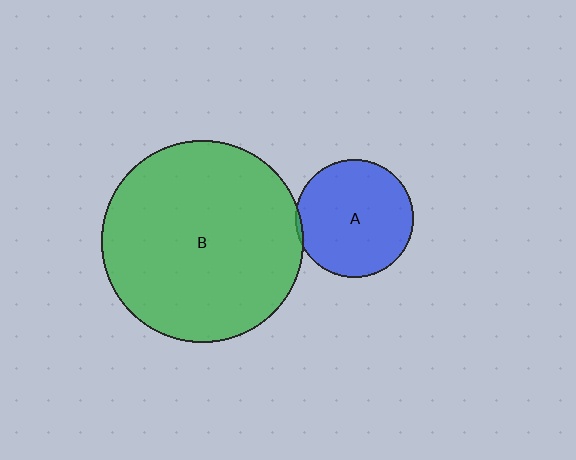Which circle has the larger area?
Circle B (green).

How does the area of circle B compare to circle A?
Approximately 2.9 times.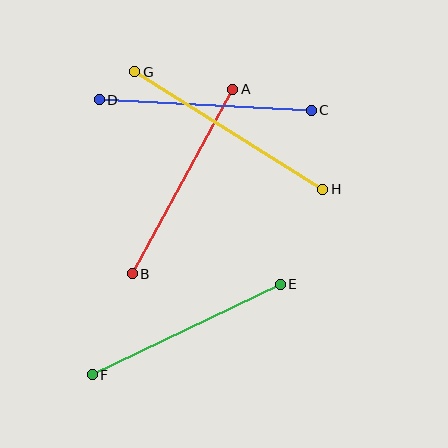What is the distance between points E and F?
The distance is approximately 209 pixels.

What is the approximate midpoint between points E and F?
The midpoint is at approximately (186, 329) pixels.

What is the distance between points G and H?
The distance is approximately 222 pixels.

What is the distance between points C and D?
The distance is approximately 212 pixels.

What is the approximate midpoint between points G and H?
The midpoint is at approximately (229, 131) pixels.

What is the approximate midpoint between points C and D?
The midpoint is at approximately (205, 105) pixels.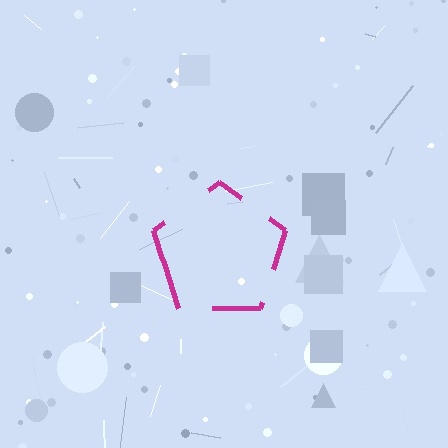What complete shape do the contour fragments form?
The contour fragments form a pentagon.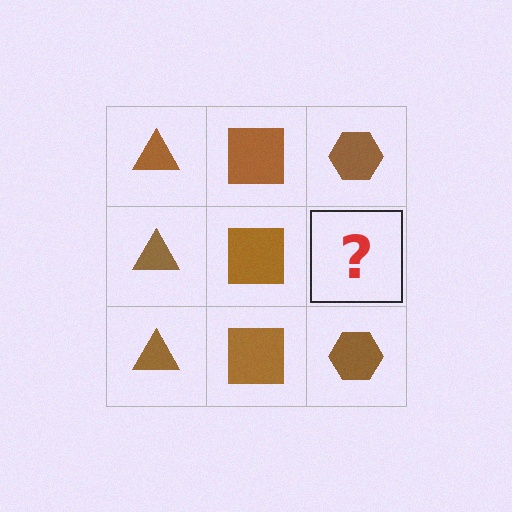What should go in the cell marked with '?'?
The missing cell should contain a brown hexagon.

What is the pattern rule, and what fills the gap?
The rule is that each column has a consistent shape. The gap should be filled with a brown hexagon.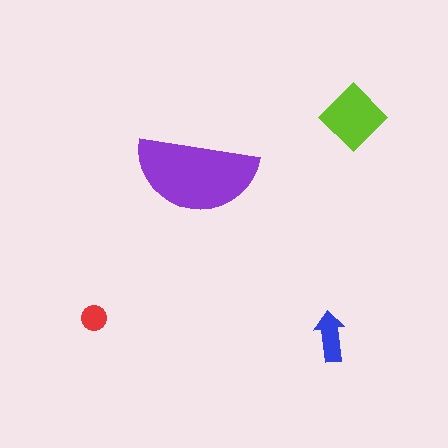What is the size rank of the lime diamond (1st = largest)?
2nd.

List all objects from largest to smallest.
The purple semicircle, the lime diamond, the blue arrow, the red circle.